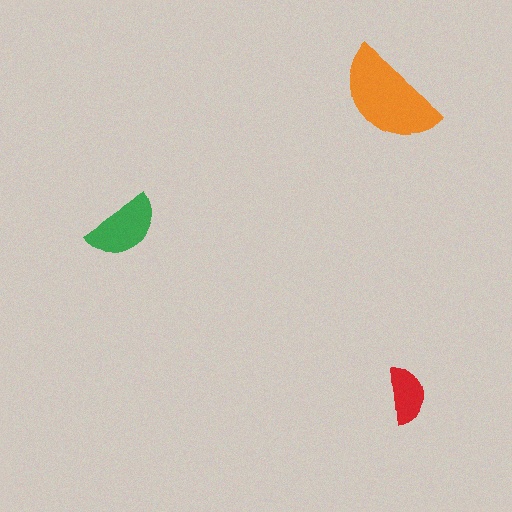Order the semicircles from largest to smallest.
the orange one, the green one, the red one.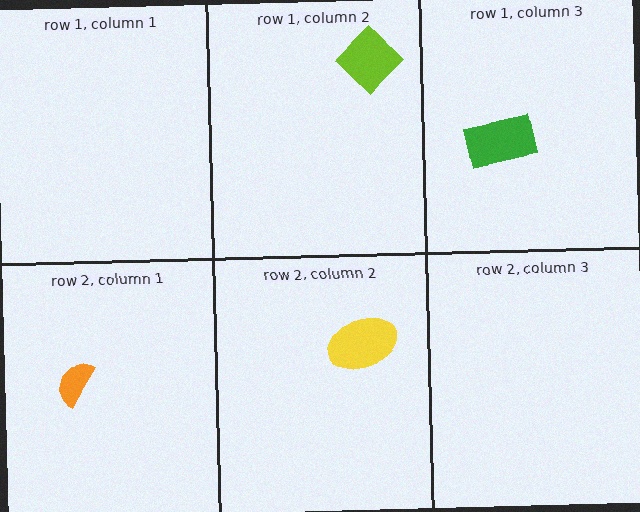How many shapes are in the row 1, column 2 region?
1.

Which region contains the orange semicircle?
The row 2, column 1 region.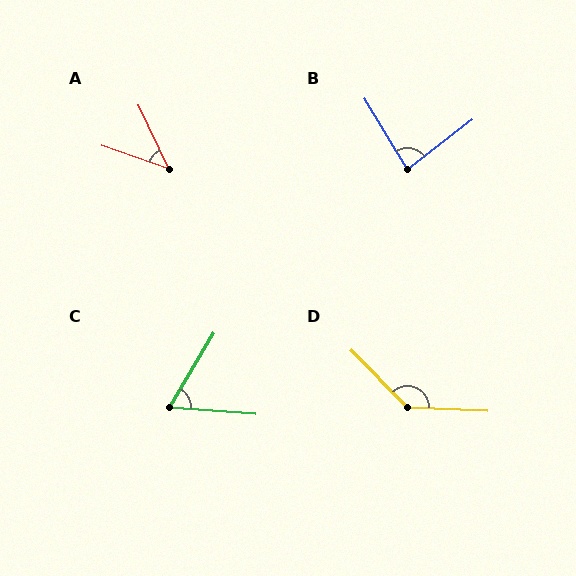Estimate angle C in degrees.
Approximately 63 degrees.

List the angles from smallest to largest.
A (45°), C (63°), B (83°), D (137°).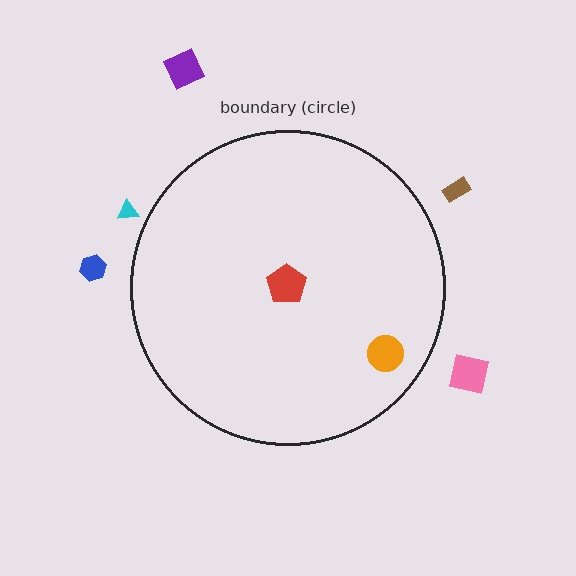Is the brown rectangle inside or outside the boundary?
Outside.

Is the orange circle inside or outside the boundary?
Inside.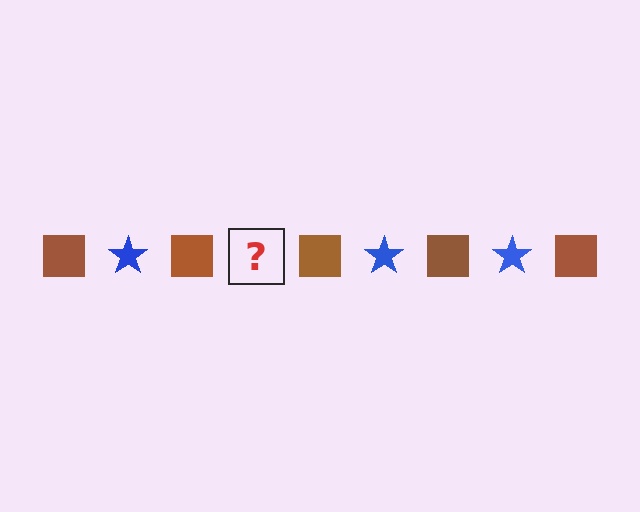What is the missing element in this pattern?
The missing element is a blue star.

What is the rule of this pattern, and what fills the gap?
The rule is that the pattern alternates between brown square and blue star. The gap should be filled with a blue star.